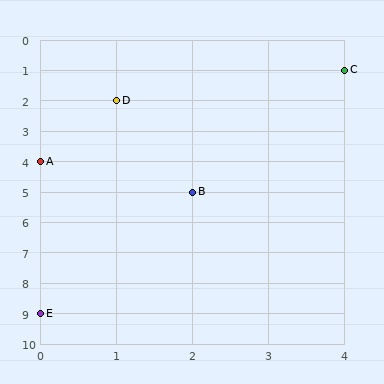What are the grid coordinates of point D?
Point D is at grid coordinates (1, 2).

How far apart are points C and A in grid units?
Points C and A are 4 columns and 3 rows apart (about 5.0 grid units diagonally).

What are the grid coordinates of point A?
Point A is at grid coordinates (0, 4).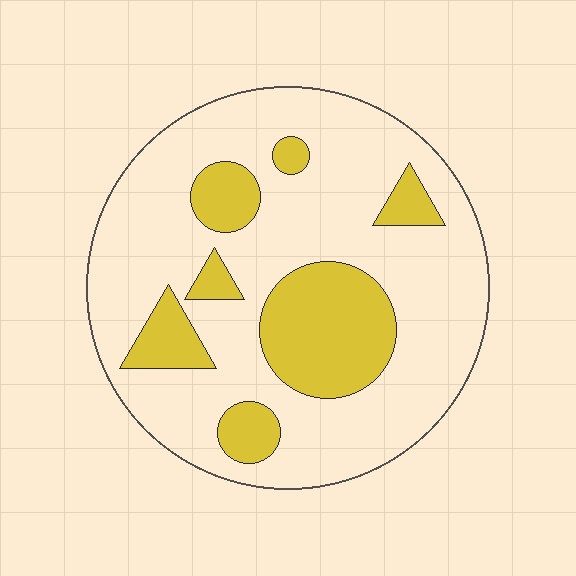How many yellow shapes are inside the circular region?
7.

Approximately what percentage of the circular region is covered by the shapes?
Approximately 25%.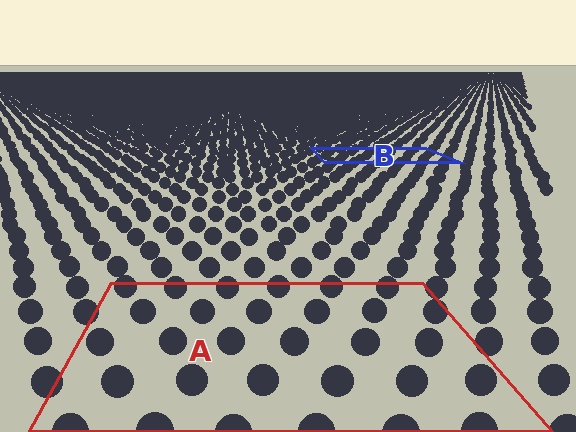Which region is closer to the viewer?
Region A is closer. The texture elements there are larger and more spread out.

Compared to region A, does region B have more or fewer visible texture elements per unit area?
Region B has more texture elements per unit area — they are packed more densely because it is farther away.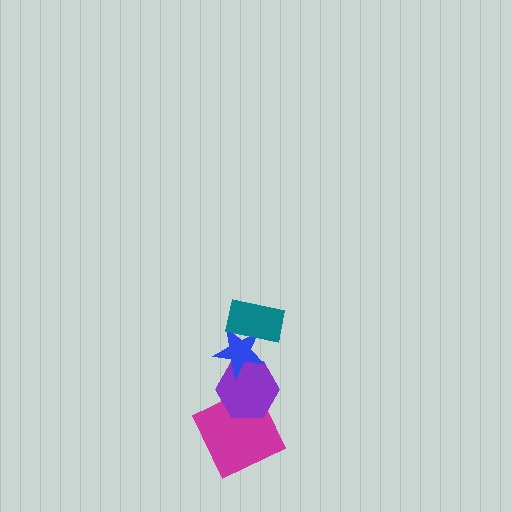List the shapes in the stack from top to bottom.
From top to bottom: the teal rectangle, the blue star, the purple hexagon, the magenta square.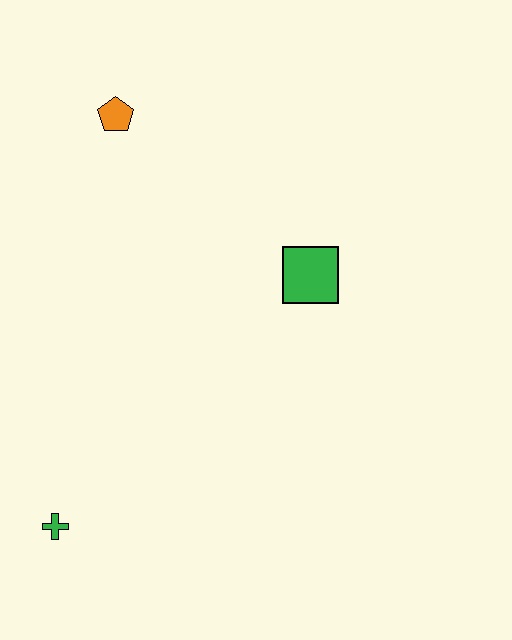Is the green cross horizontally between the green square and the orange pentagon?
No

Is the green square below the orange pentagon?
Yes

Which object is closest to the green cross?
The green square is closest to the green cross.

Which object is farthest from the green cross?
The orange pentagon is farthest from the green cross.